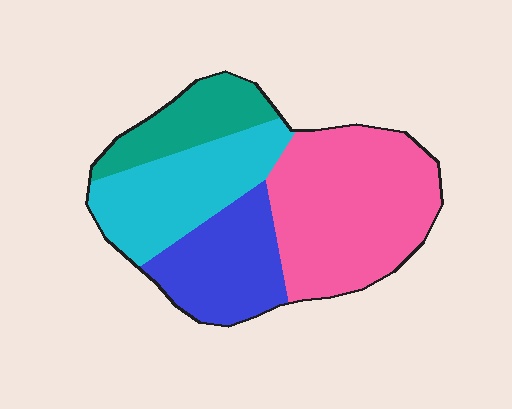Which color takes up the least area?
Teal, at roughly 15%.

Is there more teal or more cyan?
Cyan.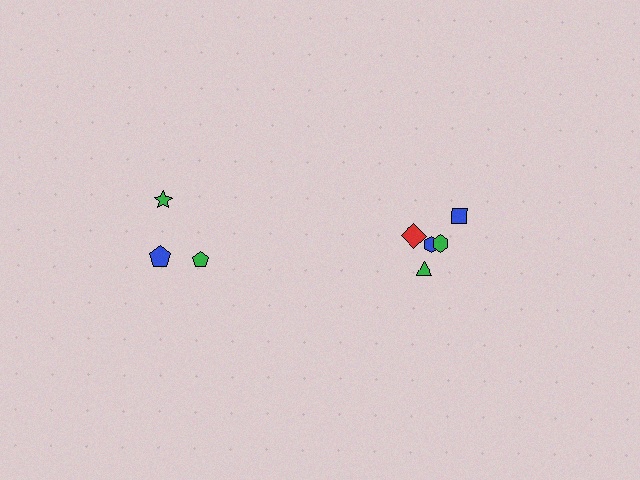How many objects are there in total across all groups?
There are 8 objects.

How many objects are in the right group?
There are 5 objects.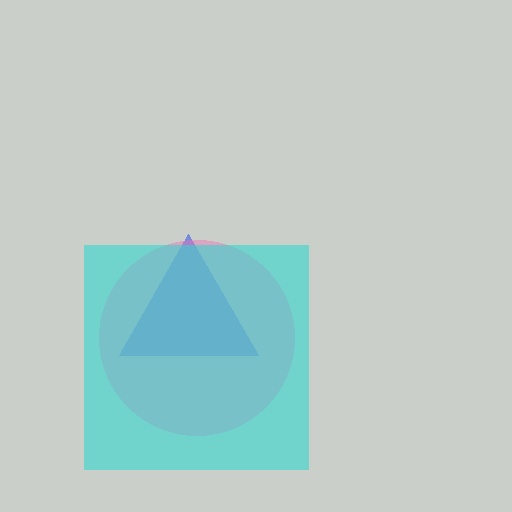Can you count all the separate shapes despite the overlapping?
Yes, there are 3 separate shapes.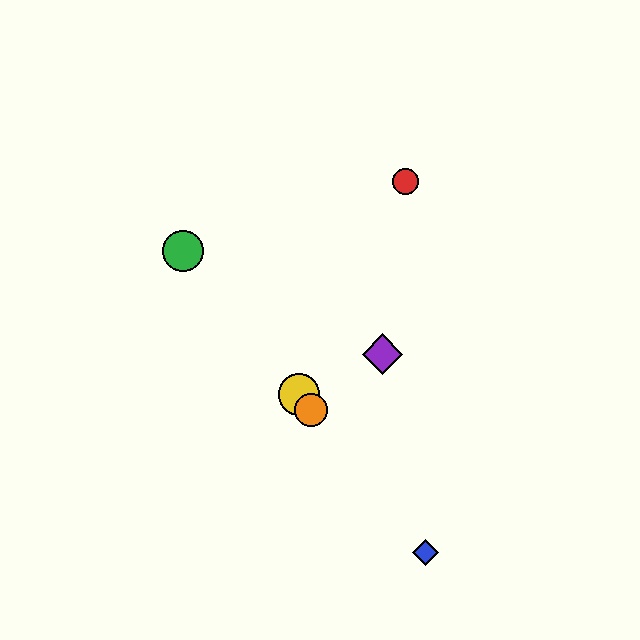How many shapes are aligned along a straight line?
4 shapes (the blue diamond, the green circle, the yellow circle, the orange circle) are aligned along a straight line.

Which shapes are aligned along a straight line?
The blue diamond, the green circle, the yellow circle, the orange circle are aligned along a straight line.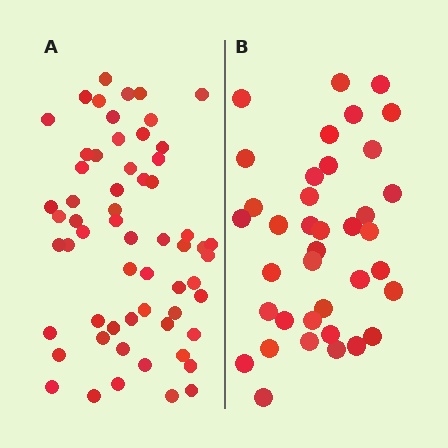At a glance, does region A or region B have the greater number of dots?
Region A (the left region) has more dots.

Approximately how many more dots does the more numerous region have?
Region A has approximately 20 more dots than region B.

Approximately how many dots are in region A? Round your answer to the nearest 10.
About 60 dots.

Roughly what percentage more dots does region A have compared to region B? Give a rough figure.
About 60% more.